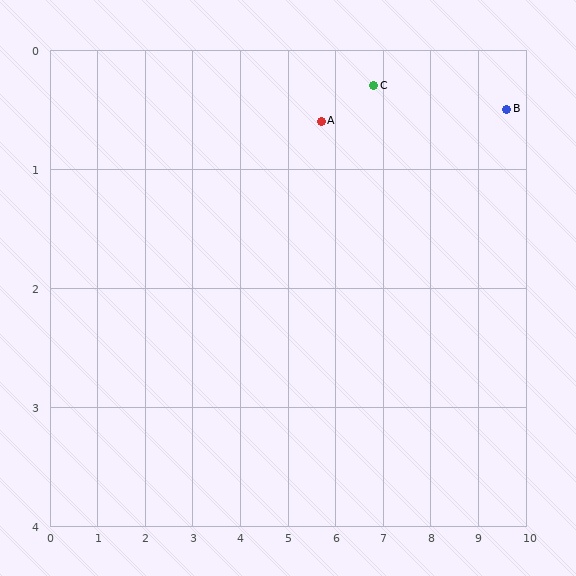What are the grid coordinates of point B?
Point B is at approximately (9.6, 0.5).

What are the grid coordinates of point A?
Point A is at approximately (5.7, 0.6).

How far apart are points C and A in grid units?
Points C and A are about 1.1 grid units apart.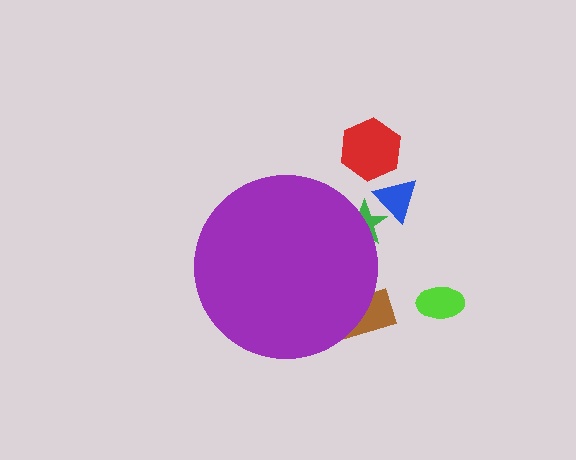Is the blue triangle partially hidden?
No, the blue triangle is fully visible.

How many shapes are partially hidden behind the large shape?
2 shapes are partially hidden.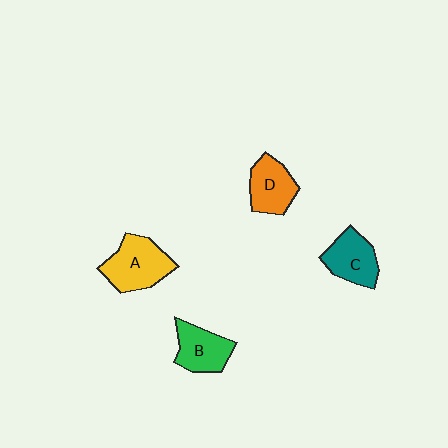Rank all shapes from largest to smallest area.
From largest to smallest: A (yellow), C (teal), B (green), D (orange).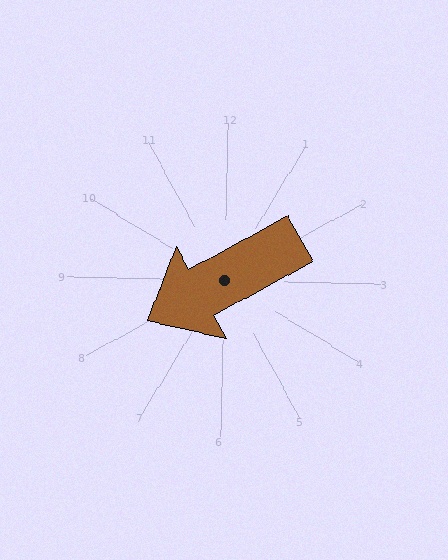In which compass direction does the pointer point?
Southwest.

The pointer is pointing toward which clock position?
Roughly 8 o'clock.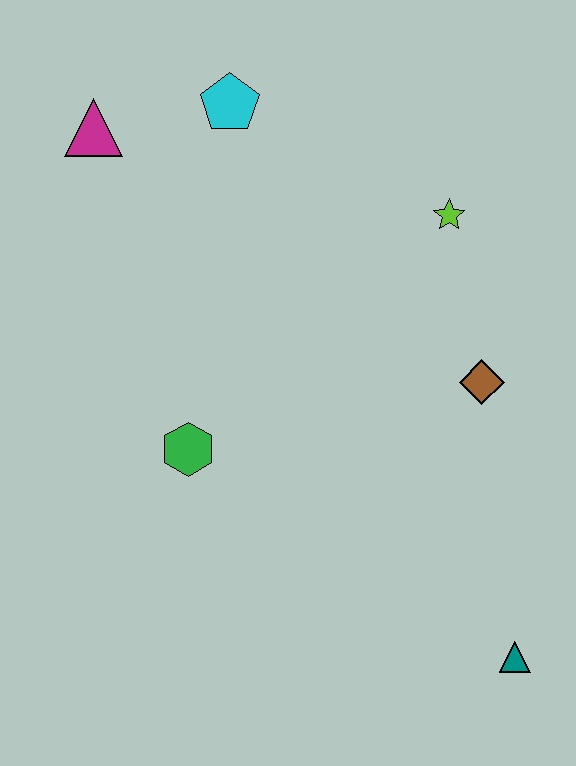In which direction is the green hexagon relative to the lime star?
The green hexagon is to the left of the lime star.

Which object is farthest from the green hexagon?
The teal triangle is farthest from the green hexagon.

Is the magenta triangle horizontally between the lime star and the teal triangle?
No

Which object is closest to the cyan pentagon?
The magenta triangle is closest to the cyan pentagon.